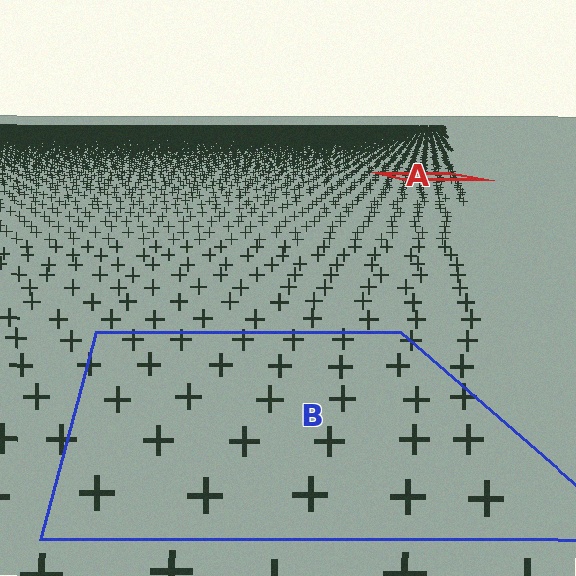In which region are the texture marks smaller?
The texture marks are smaller in region A, because it is farther away.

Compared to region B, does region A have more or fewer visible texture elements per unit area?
Region A has more texture elements per unit area — they are packed more densely because it is farther away.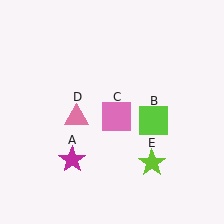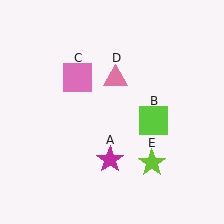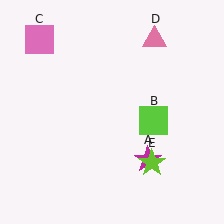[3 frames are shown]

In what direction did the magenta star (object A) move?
The magenta star (object A) moved right.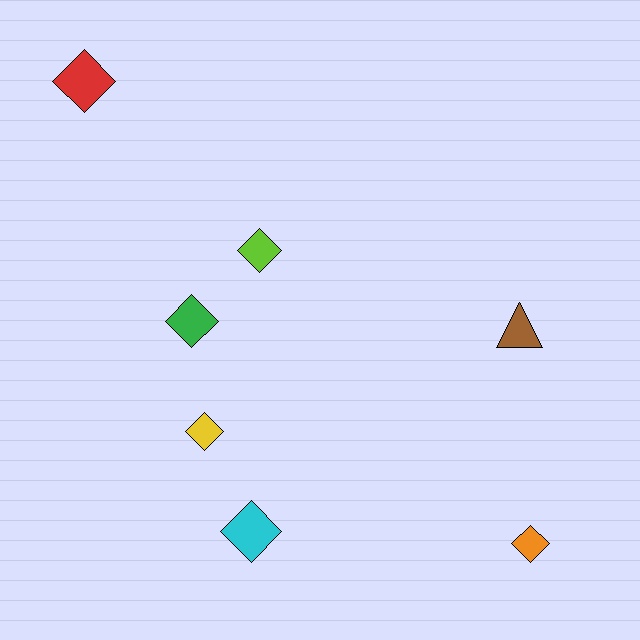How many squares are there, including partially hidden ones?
There are no squares.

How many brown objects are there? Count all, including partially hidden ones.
There is 1 brown object.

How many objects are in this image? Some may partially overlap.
There are 7 objects.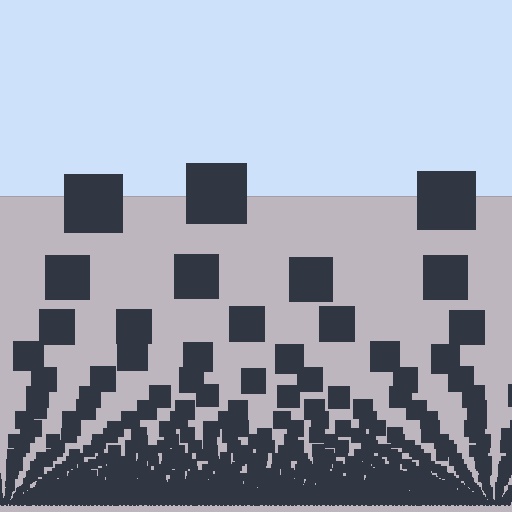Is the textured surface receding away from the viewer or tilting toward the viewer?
The surface appears to tilt toward the viewer. Texture elements get larger and sparser toward the top.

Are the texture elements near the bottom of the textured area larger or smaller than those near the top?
Smaller. The gradient is inverted — elements near the bottom are smaller and denser.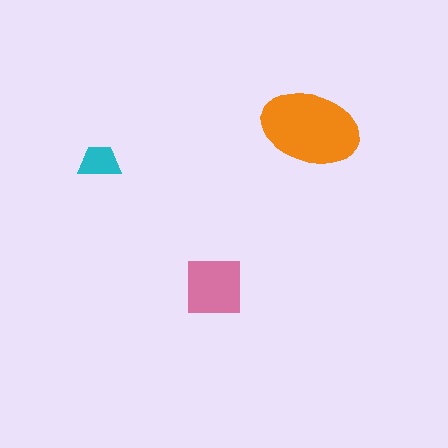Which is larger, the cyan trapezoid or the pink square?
The pink square.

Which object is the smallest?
The cyan trapezoid.